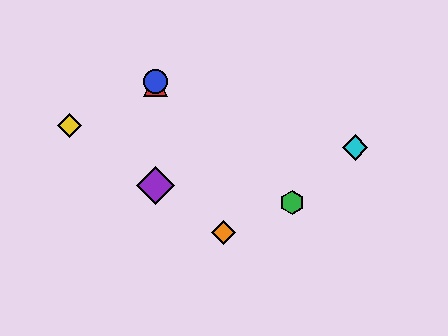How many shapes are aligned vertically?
3 shapes (the red triangle, the blue circle, the purple diamond) are aligned vertically.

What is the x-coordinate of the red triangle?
The red triangle is at x≈155.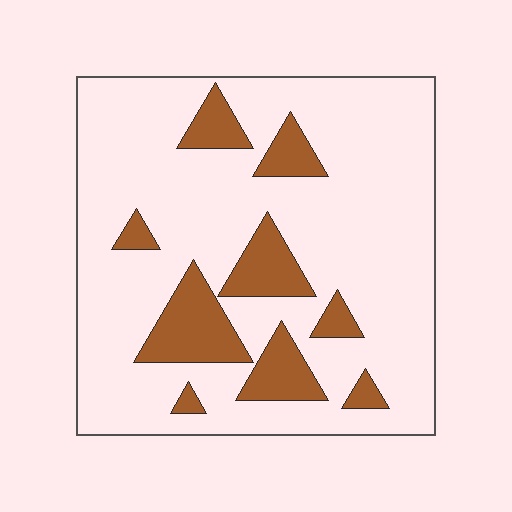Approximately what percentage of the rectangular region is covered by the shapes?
Approximately 20%.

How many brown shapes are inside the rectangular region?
9.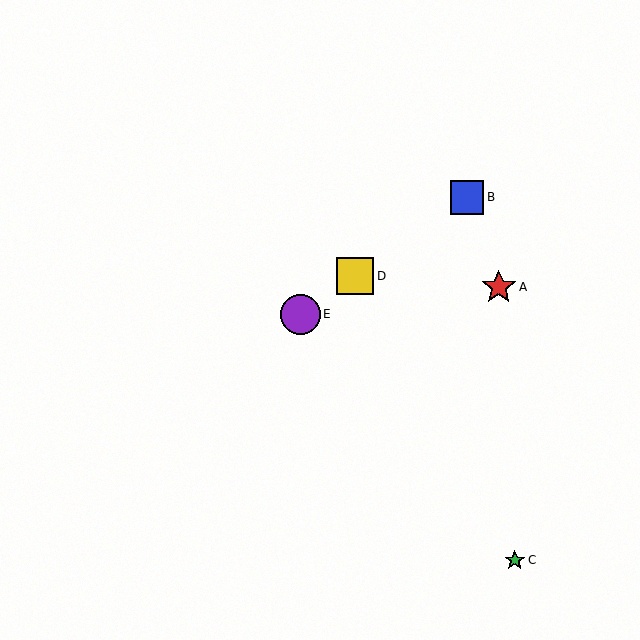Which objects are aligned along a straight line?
Objects B, D, E are aligned along a straight line.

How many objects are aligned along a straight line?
3 objects (B, D, E) are aligned along a straight line.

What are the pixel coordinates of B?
Object B is at (467, 197).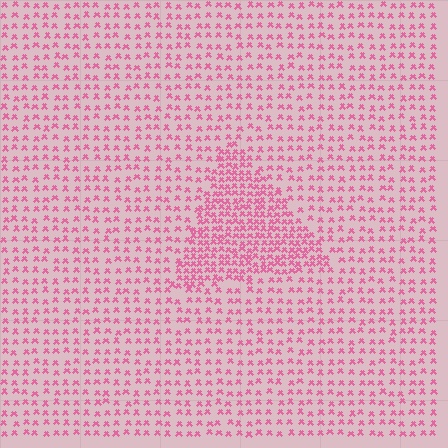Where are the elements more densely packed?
The elements are more densely packed inside the triangle boundary.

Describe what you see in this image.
The image contains small pink elements arranged at two different densities. A triangle-shaped region is visible where the elements are more densely packed than the surrounding area.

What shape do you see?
I see a triangle.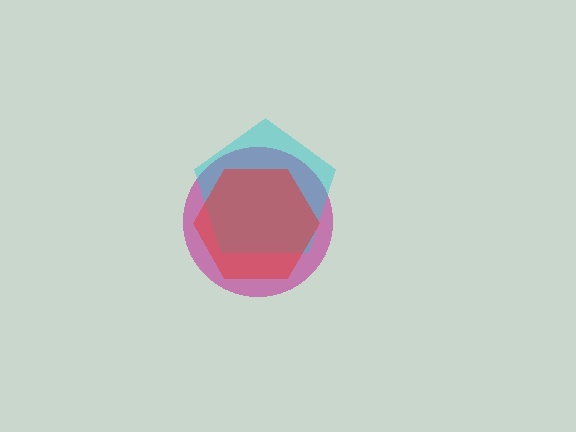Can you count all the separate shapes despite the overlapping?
Yes, there are 3 separate shapes.